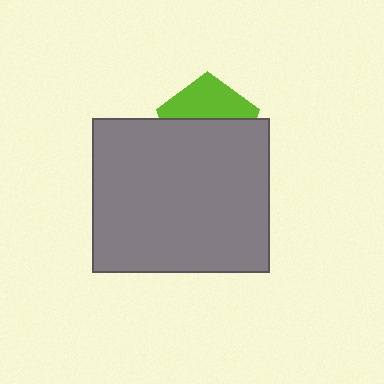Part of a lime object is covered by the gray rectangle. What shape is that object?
It is a pentagon.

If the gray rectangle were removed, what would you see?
You would see the complete lime pentagon.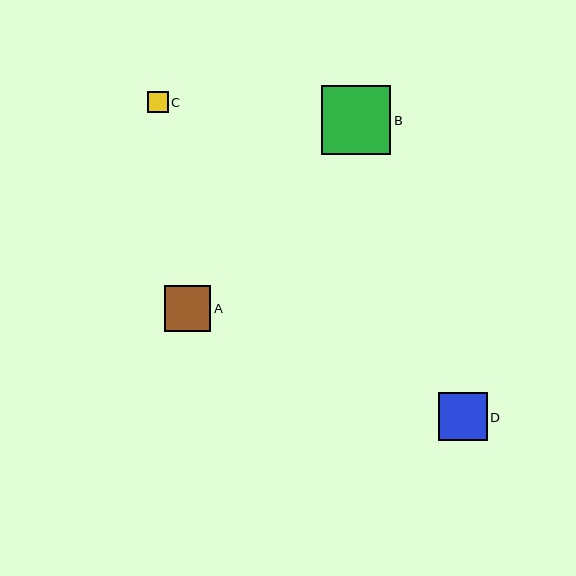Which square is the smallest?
Square C is the smallest with a size of approximately 21 pixels.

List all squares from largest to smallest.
From largest to smallest: B, D, A, C.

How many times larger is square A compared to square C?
Square A is approximately 2.2 times the size of square C.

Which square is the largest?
Square B is the largest with a size of approximately 69 pixels.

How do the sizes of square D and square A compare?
Square D and square A are approximately the same size.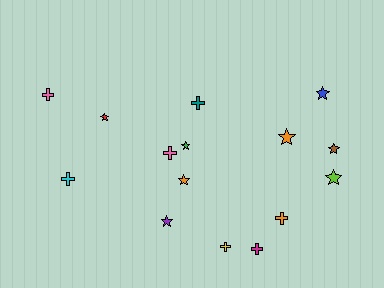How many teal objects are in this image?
There is 1 teal object.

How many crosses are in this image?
There are 7 crosses.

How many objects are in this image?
There are 15 objects.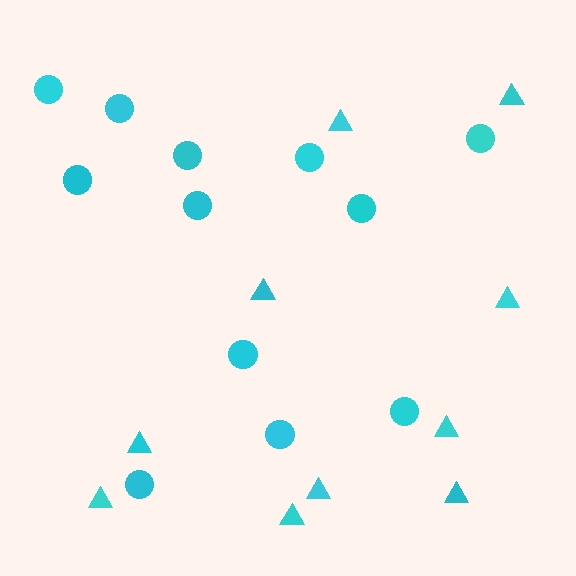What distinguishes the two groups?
There are 2 groups: one group of circles (12) and one group of triangles (10).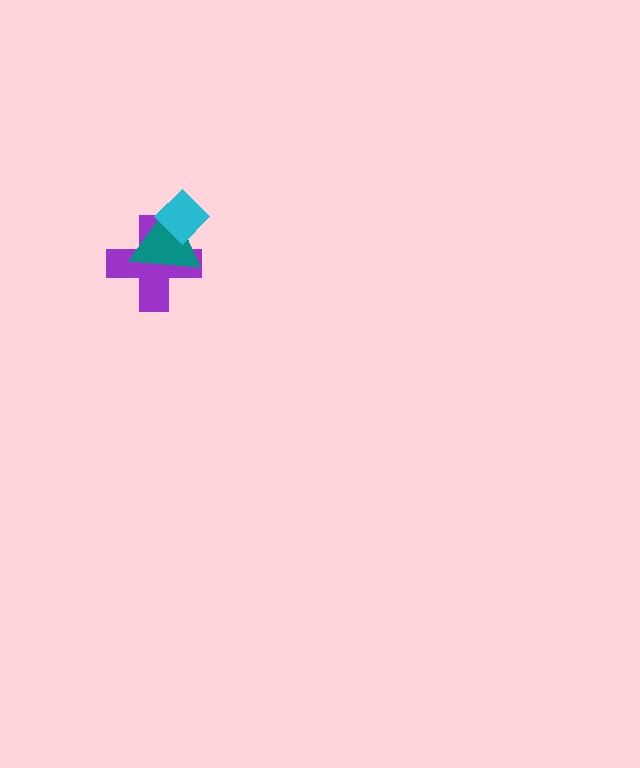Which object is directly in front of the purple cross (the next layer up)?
The teal triangle is directly in front of the purple cross.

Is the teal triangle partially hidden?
Yes, it is partially covered by another shape.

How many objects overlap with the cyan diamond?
2 objects overlap with the cyan diamond.